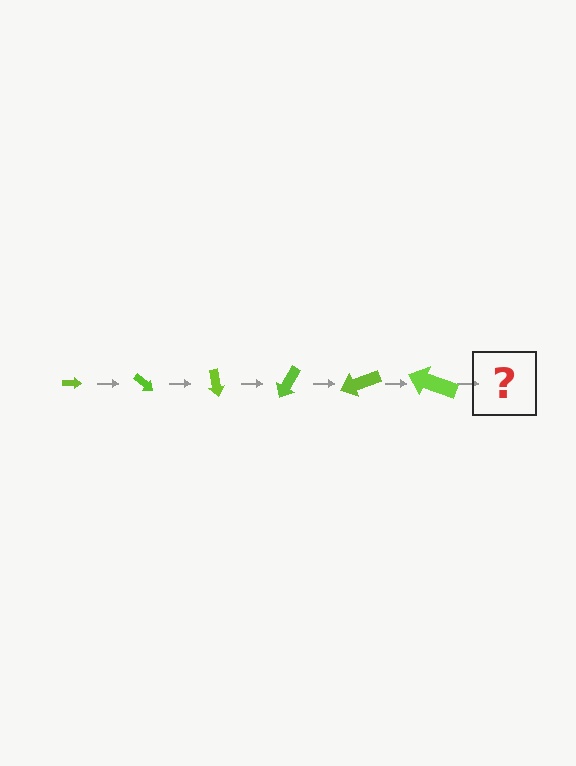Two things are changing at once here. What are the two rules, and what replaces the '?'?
The two rules are that the arrow grows larger each step and it rotates 40 degrees each step. The '?' should be an arrow, larger than the previous one and rotated 240 degrees from the start.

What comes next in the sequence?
The next element should be an arrow, larger than the previous one and rotated 240 degrees from the start.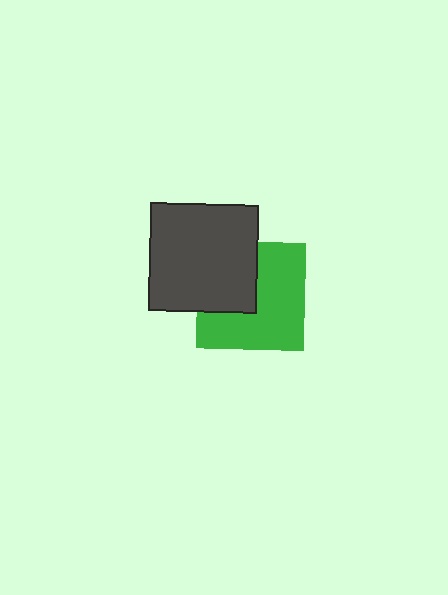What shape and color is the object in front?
The object in front is a dark gray square.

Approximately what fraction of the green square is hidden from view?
Roughly 37% of the green square is hidden behind the dark gray square.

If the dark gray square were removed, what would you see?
You would see the complete green square.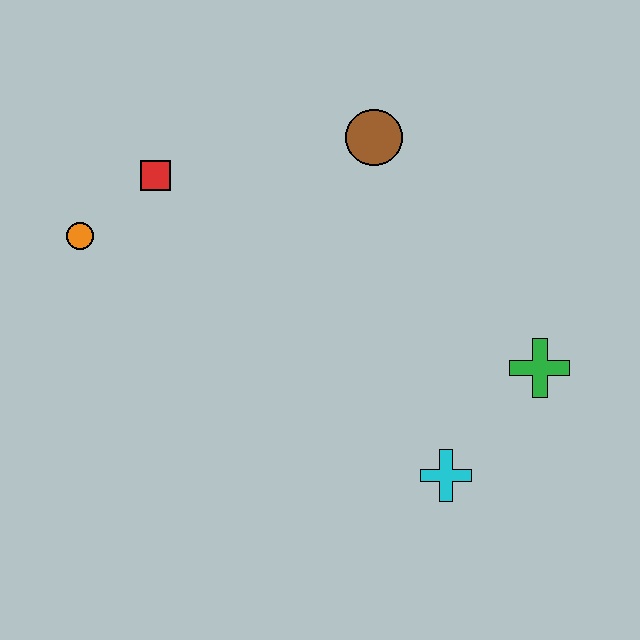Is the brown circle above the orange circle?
Yes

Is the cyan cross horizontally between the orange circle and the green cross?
Yes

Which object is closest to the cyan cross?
The green cross is closest to the cyan cross.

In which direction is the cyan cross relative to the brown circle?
The cyan cross is below the brown circle.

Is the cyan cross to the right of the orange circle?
Yes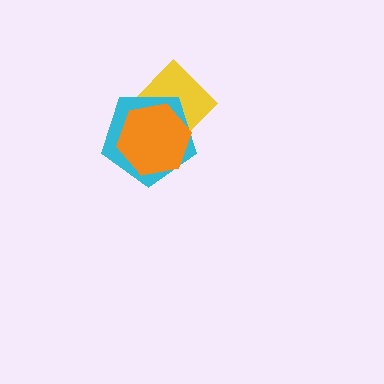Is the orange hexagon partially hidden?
No, no other shape covers it.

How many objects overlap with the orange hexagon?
2 objects overlap with the orange hexagon.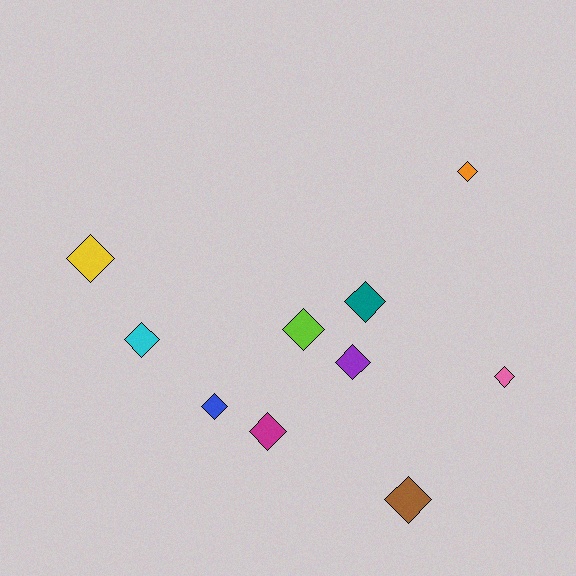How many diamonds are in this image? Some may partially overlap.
There are 10 diamonds.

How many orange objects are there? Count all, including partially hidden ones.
There is 1 orange object.